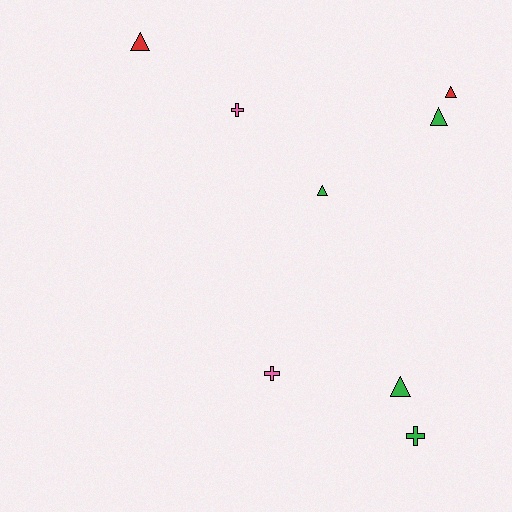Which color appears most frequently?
Green, with 4 objects.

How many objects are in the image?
There are 8 objects.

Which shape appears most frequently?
Triangle, with 5 objects.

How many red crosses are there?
There are no red crosses.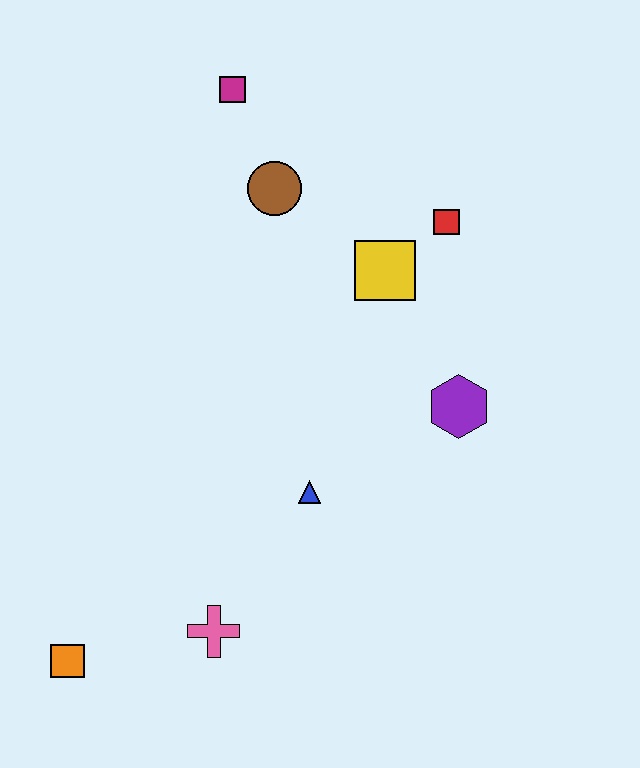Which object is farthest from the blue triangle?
The magenta square is farthest from the blue triangle.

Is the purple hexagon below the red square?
Yes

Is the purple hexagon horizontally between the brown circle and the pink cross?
No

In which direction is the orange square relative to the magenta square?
The orange square is below the magenta square.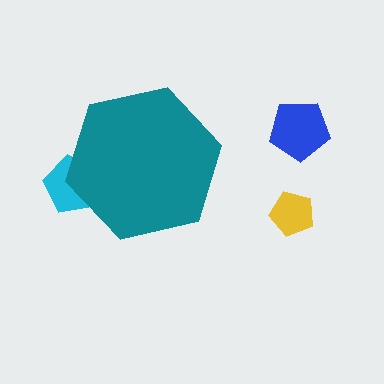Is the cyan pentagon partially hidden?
Yes, the cyan pentagon is partially hidden behind the teal hexagon.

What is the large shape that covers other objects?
A teal hexagon.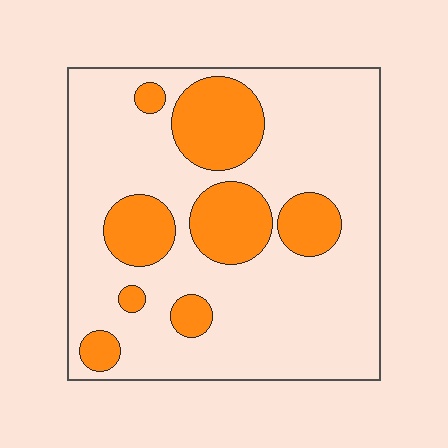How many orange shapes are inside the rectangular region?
8.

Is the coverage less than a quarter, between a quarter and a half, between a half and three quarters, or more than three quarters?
Less than a quarter.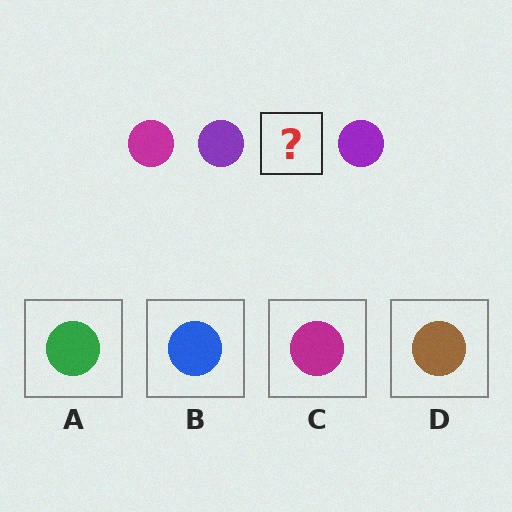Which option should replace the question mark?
Option C.